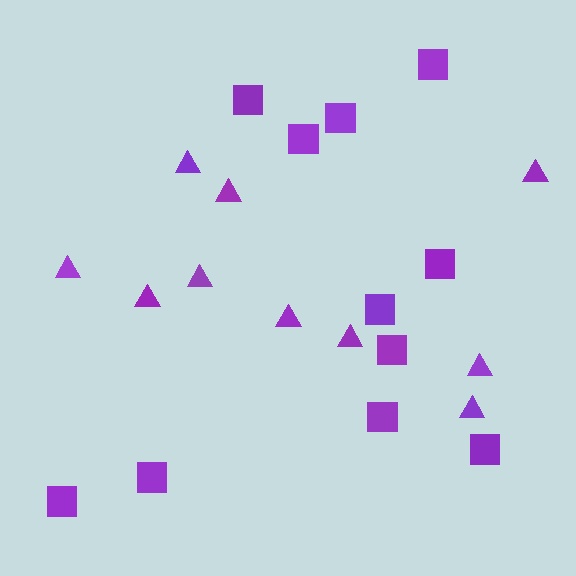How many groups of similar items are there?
There are 2 groups: one group of squares (11) and one group of triangles (10).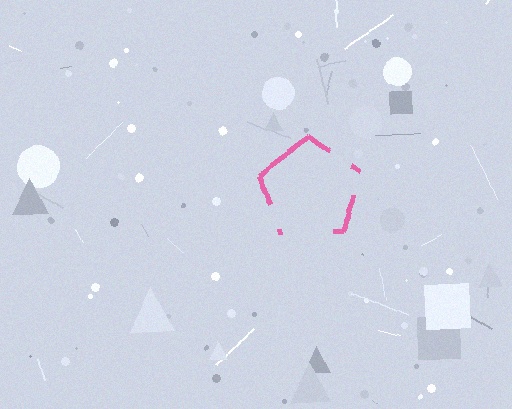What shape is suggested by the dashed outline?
The dashed outline suggests a pentagon.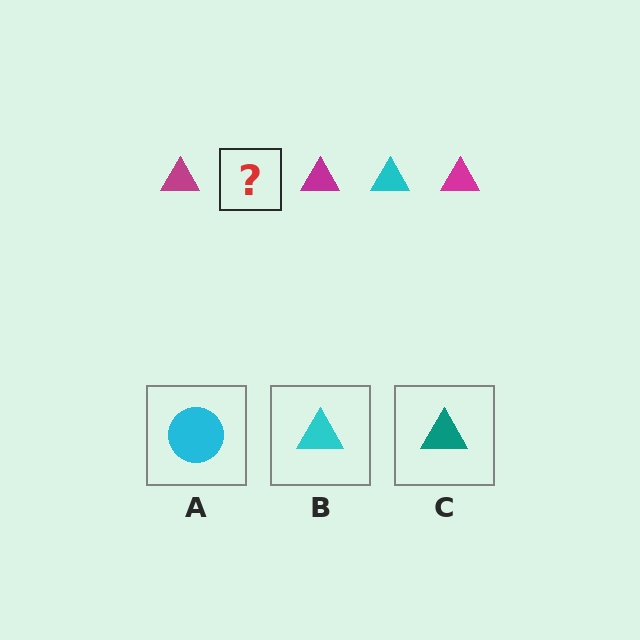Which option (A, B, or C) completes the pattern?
B.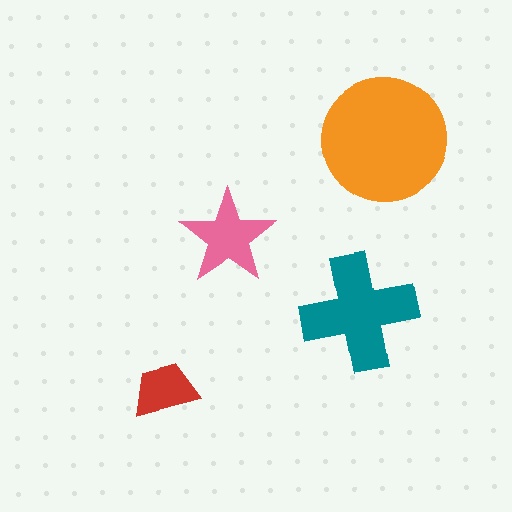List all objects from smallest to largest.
The red trapezoid, the pink star, the teal cross, the orange circle.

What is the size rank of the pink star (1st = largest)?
3rd.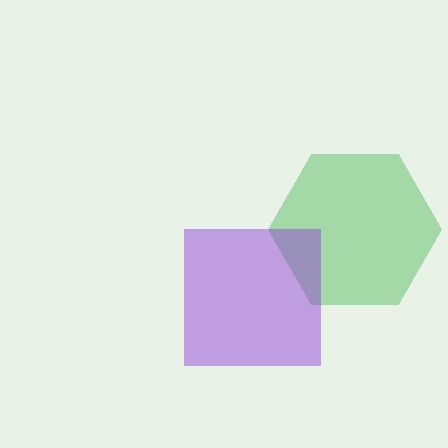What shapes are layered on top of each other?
The layered shapes are: a green hexagon, a purple square.